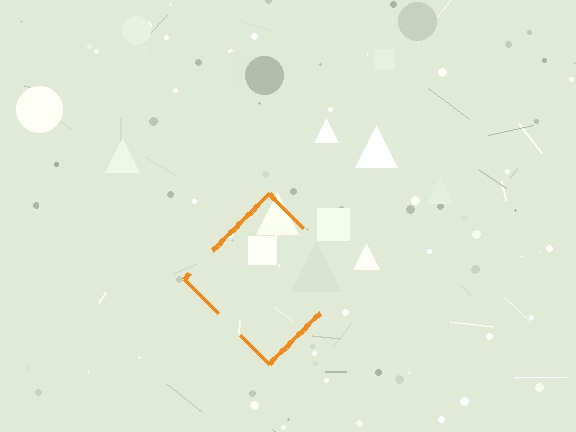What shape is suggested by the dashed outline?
The dashed outline suggests a diamond.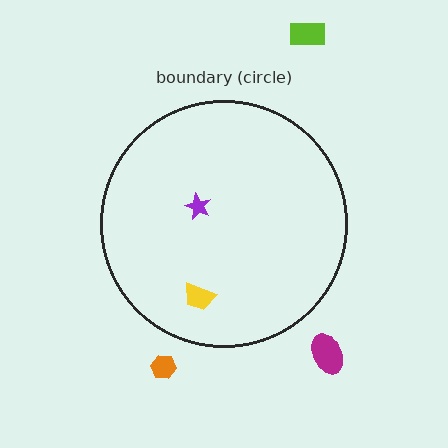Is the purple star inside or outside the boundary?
Inside.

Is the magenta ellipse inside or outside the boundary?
Outside.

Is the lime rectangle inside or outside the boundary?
Outside.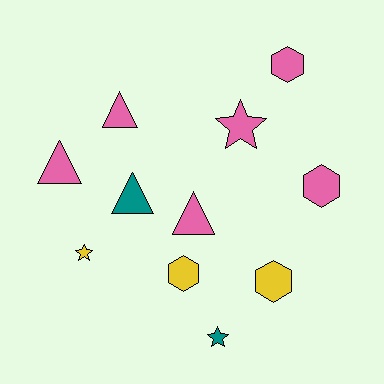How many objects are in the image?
There are 11 objects.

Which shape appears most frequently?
Hexagon, with 4 objects.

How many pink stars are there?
There is 1 pink star.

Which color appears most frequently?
Pink, with 6 objects.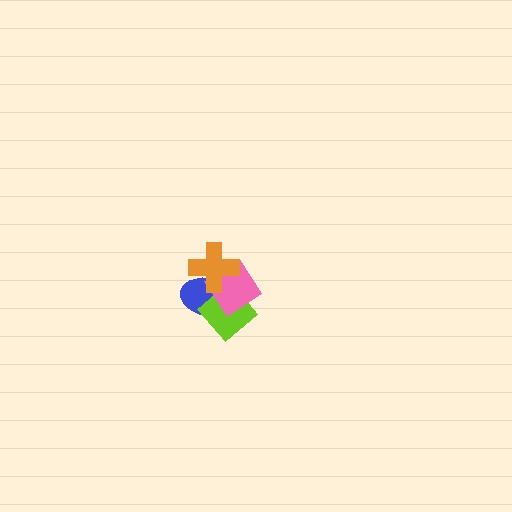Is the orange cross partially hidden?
No, no other shape covers it.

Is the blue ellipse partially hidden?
Yes, it is partially covered by another shape.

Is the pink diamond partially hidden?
Yes, it is partially covered by another shape.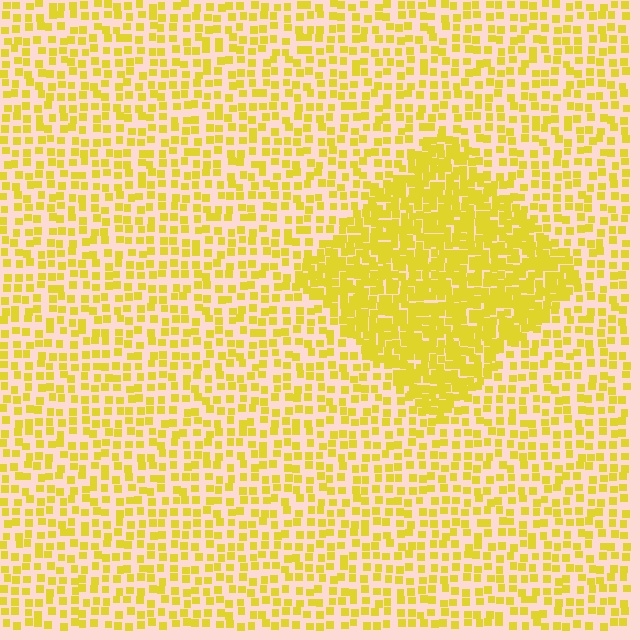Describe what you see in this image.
The image contains small yellow elements arranged at two different densities. A diamond-shaped region is visible where the elements are more densely packed than the surrounding area.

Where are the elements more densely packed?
The elements are more densely packed inside the diamond boundary.